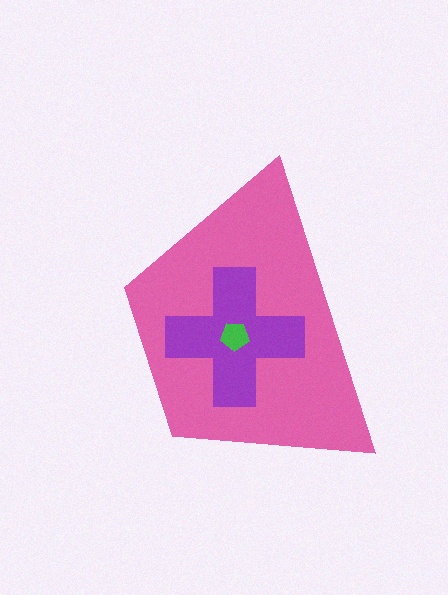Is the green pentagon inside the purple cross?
Yes.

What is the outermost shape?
The pink trapezoid.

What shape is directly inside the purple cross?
The green pentagon.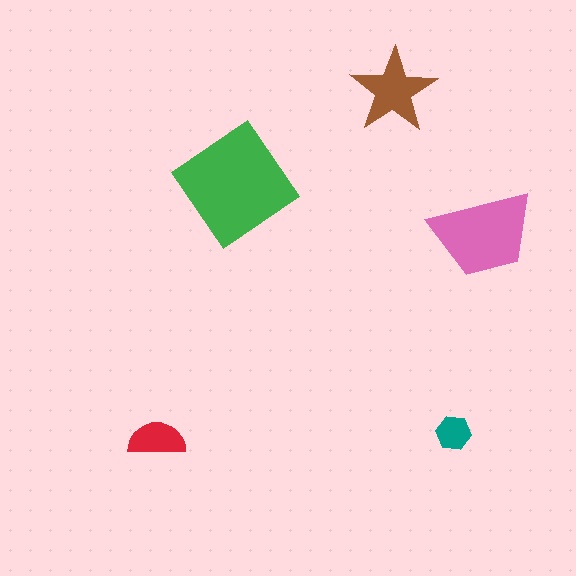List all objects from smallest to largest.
The teal hexagon, the red semicircle, the brown star, the pink trapezoid, the green diamond.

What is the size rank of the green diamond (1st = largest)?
1st.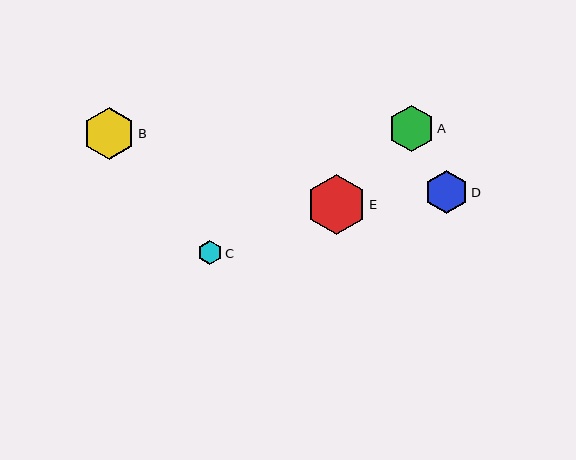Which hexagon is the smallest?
Hexagon C is the smallest with a size of approximately 24 pixels.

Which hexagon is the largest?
Hexagon E is the largest with a size of approximately 60 pixels.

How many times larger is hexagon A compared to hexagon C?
Hexagon A is approximately 1.9 times the size of hexagon C.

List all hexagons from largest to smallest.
From largest to smallest: E, B, A, D, C.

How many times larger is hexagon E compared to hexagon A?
Hexagon E is approximately 1.3 times the size of hexagon A.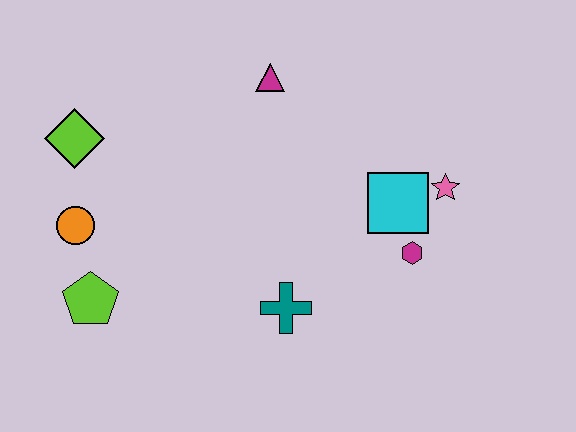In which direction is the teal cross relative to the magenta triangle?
The teal cross is below the magenta triangle.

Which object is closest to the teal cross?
The magenta hexagon is closest to the teal cross.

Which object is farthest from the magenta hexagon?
The lime diamond is farthest from the magenta hexagon.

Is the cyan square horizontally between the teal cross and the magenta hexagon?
Yes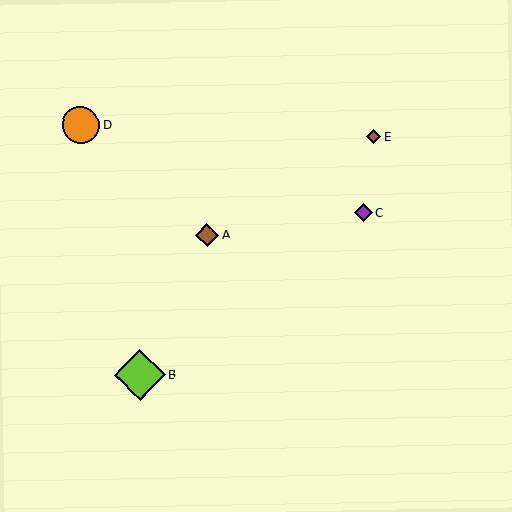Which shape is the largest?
The lime diamond (labeled B) is the largest.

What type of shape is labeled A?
Shape A is a brown diamond.